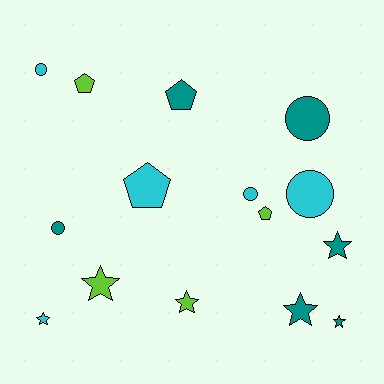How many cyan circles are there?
There are 3 cyan circles.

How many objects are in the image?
There are 15 objects.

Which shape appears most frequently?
Star, with 6 objects.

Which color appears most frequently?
Teal, with 6 objects.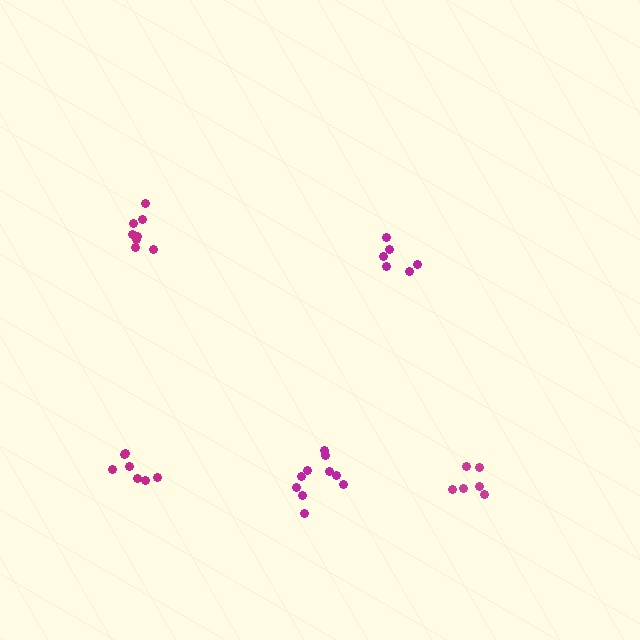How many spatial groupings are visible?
There are 5 spatial groupings.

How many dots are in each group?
Group 1: 6 dots, Group 2: 10 dots, Group 3: 8 dots, Group 4: 6 dots, Group 5: 7 dots (37 total).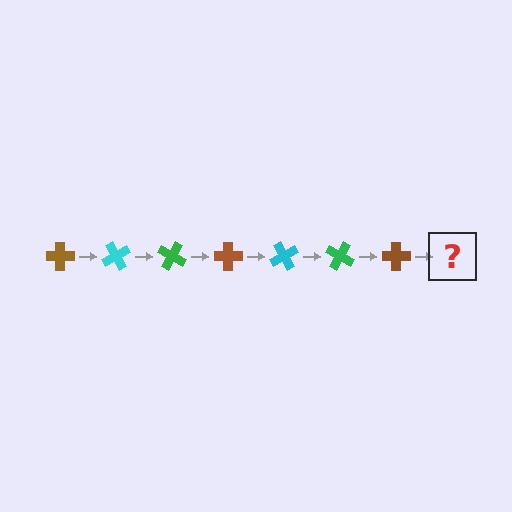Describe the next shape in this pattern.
It should be a cyan cross, rotated 420 degrees from the start.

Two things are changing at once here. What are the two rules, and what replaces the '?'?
The two rules are that it rotates 60 degrees each step and the color cycles through brown, cyan, and green. The '?' should be a cyan cross, rotated 420 degrees from the start.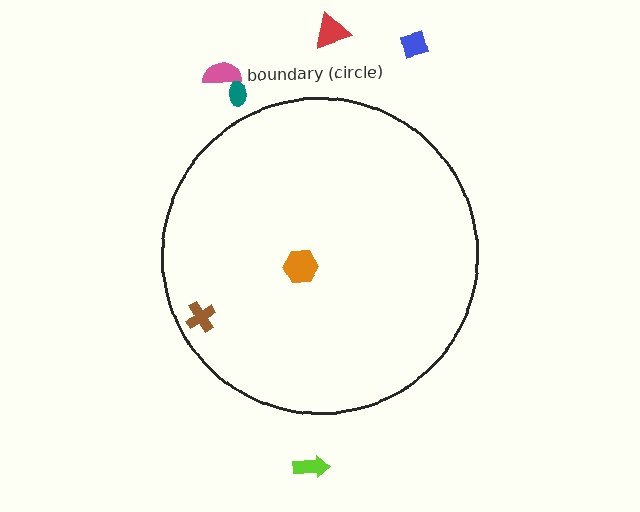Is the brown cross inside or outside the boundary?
Inside.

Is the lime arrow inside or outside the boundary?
Outside.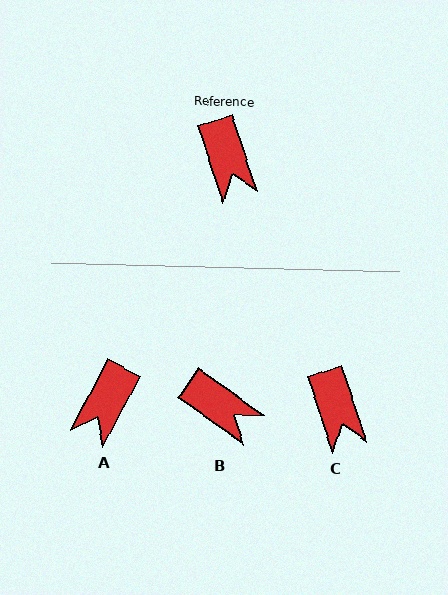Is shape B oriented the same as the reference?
No, it is off by about 36 degrees.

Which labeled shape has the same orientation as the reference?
C.